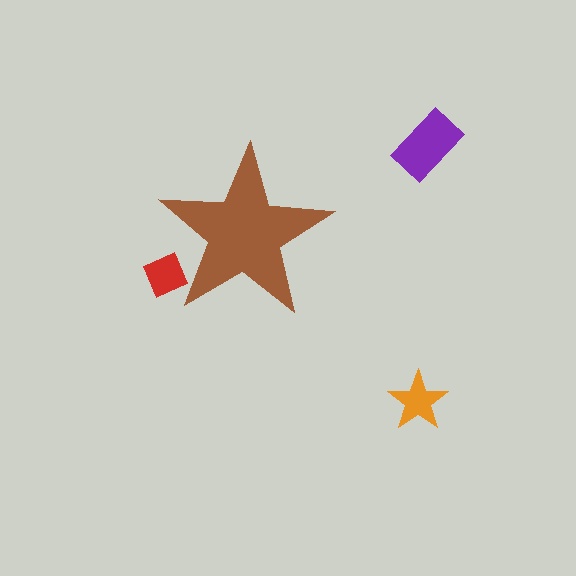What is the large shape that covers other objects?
A brown star.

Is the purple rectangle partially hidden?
No, the purple rectangle is fully visible.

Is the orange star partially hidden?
No, the orange star is fully visible.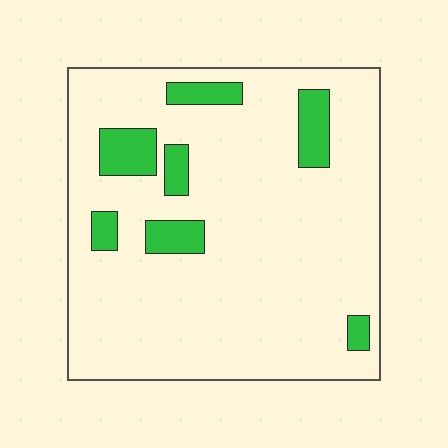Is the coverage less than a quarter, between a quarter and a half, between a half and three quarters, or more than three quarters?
Less than a quarter.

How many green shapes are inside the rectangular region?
7.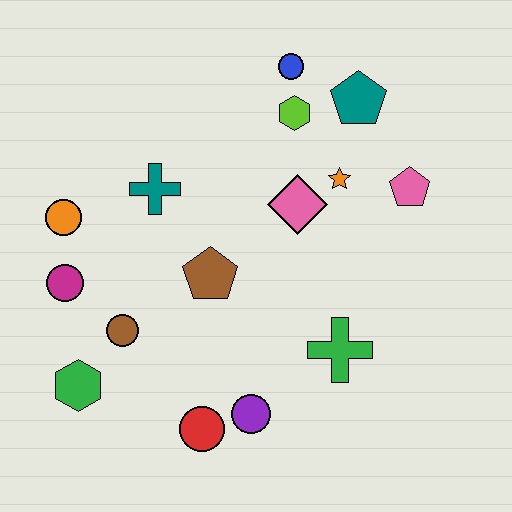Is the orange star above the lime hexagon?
No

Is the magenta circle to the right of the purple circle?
No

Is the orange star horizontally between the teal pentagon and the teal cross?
Yes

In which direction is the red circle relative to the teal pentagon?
The red circle is below the teal pentagon.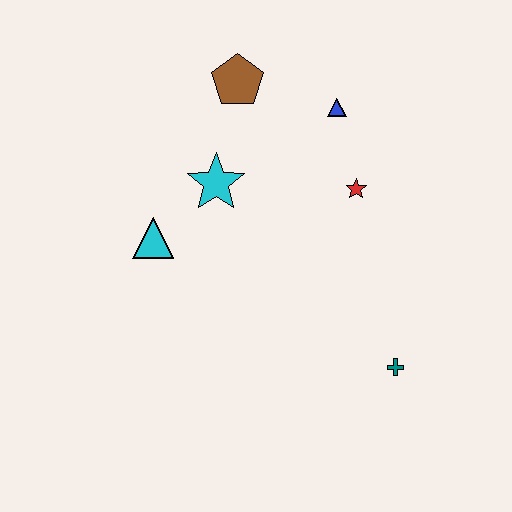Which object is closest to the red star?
The blue triangle is closest to the red star.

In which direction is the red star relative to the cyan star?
The red star is to the right of the cyan star.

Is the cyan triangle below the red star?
Yes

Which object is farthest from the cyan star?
The teal cross is farthest from the cyan star.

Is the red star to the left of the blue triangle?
No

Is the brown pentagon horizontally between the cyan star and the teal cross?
Yes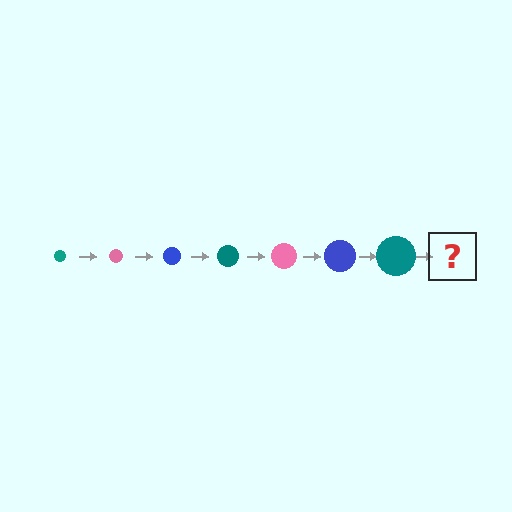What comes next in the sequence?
The next element should be a pink circle, larger than the previous one.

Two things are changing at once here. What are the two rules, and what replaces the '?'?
The two rules are that the circle grows larger each step and the color cycles through teal, pink, and blue. The '?' should be a pink circle, larger than the previous one.